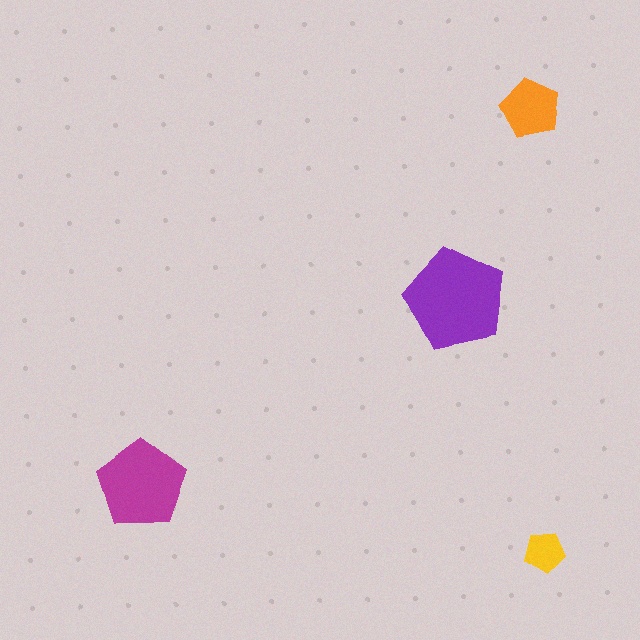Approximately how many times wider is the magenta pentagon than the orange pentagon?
About 1.5 times wider.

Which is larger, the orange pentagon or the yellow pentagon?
The orange one.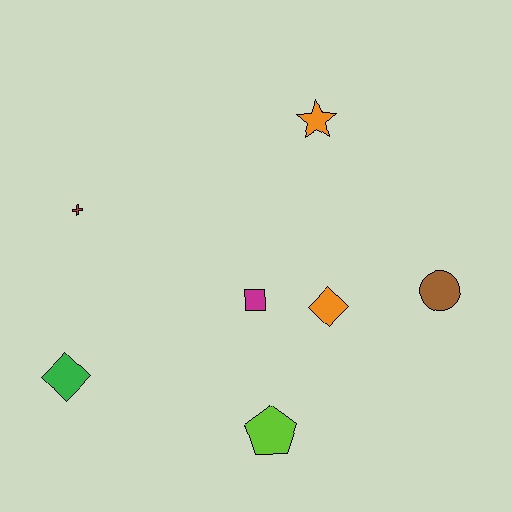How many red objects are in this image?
There is 1 red object.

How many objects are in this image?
There are 7 objects.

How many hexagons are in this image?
There are no hexagons.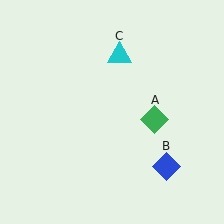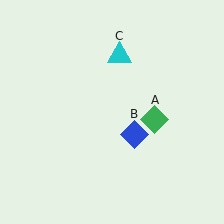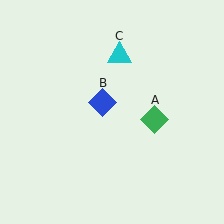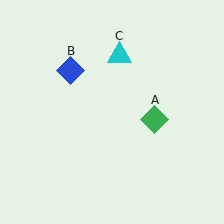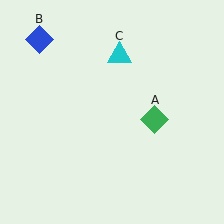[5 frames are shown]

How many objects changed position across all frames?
1 object changed position: blue diamond (object B).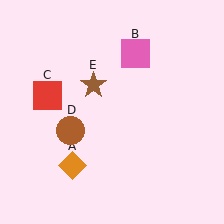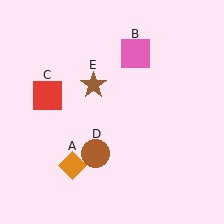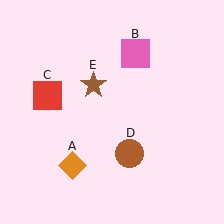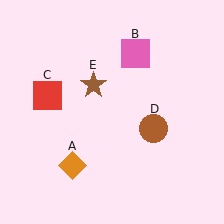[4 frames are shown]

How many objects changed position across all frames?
1 object changed position: brown circle (object D).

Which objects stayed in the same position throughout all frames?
Orange diamond (object A) and pink square (object B) and red square (object C) and brown star (object E) remained stationary.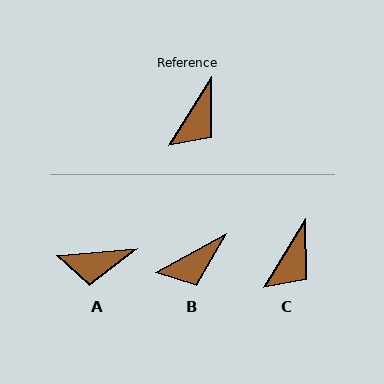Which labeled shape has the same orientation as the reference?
C.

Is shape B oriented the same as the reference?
No, it is off by about 29 degrees.